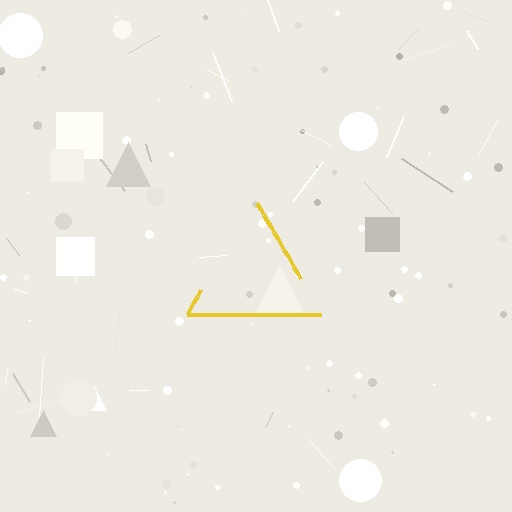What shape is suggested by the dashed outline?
The dashed outline suggests a triangle.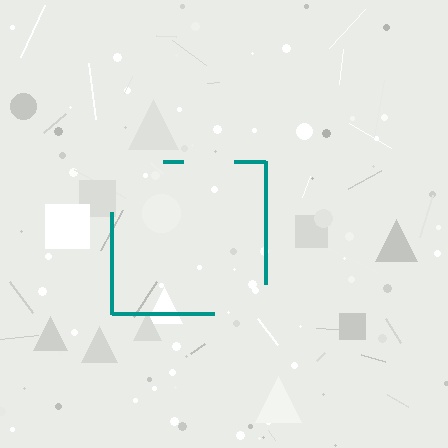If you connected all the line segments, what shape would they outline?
They would outline a square.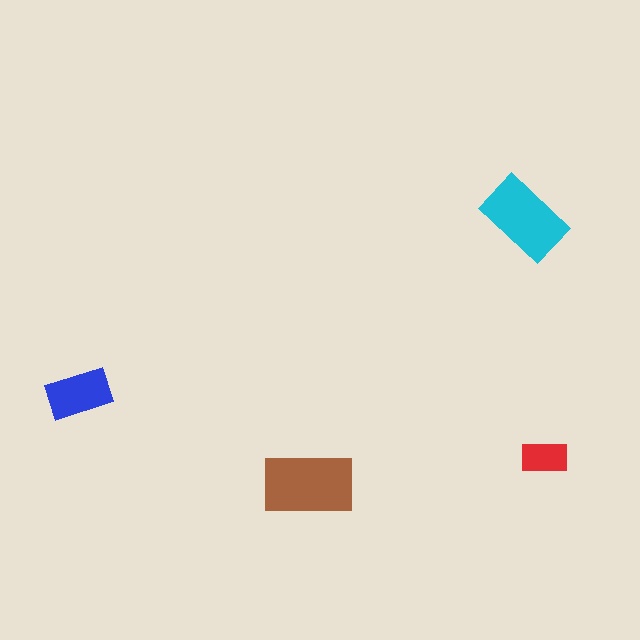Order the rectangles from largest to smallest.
the brown one, the cyan one, the blue one, the red one.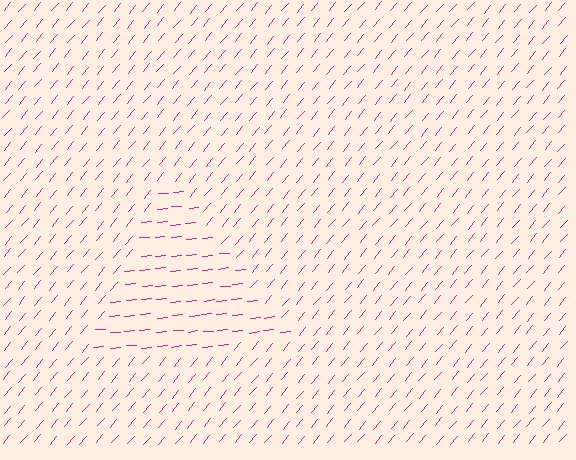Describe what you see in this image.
The image is filled with small magenta line segments. A triangle region in the image has lines oriented differently from the surrounding lines, creating a visible texture boundary.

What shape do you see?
I see a triangle.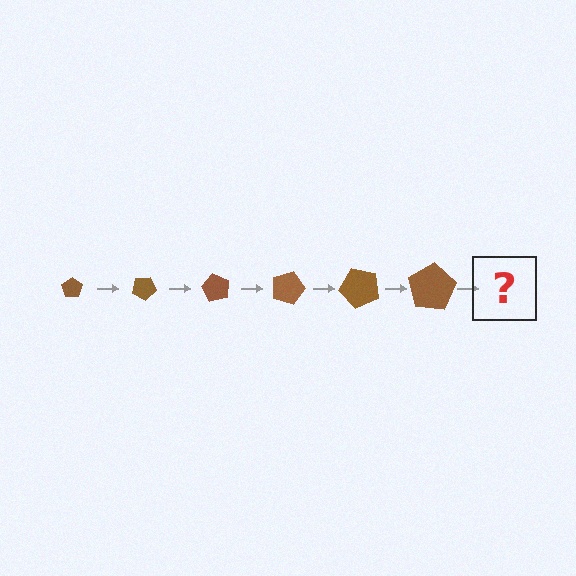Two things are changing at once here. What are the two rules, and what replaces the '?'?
The two rules are that the pentagon grows larger each step and it rotates 30 degrees each step. The '?' should be a pentagon, larger than the previous one and rotated 180 degrees from the start.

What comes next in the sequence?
The next element should be a pentagon, larger than the previous one and rotated 180 degrees from the start.